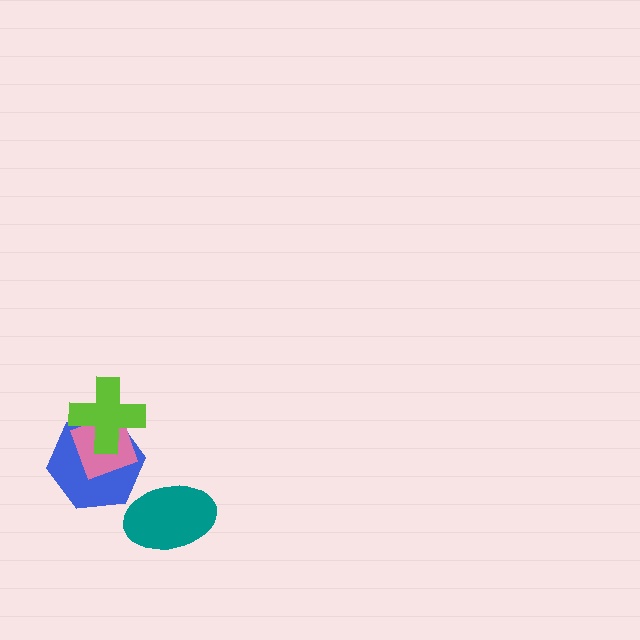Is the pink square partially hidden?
Yes, it is partially covered by another shape.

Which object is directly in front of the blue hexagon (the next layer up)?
The pink square is directly in front of the blue hexagon.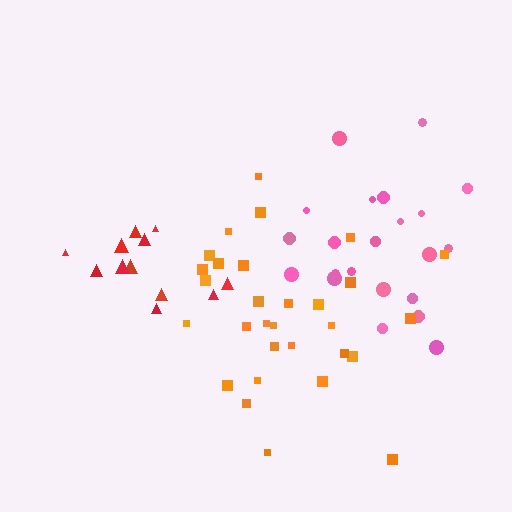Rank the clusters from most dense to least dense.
orange, pink, red.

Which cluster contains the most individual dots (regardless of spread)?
Orange (30).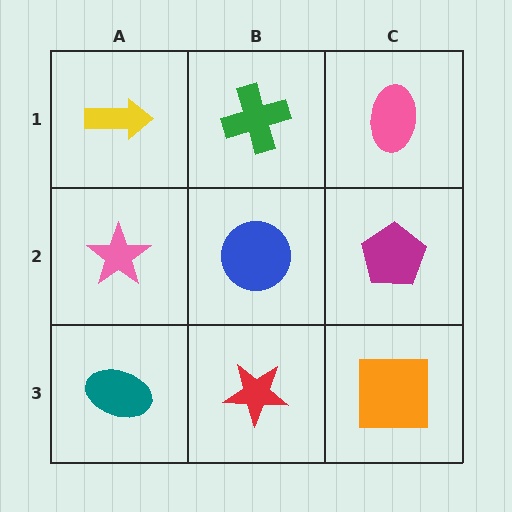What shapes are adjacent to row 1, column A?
A pink star (row 2, column A), a green cross (row 1, column B).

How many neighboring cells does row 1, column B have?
3.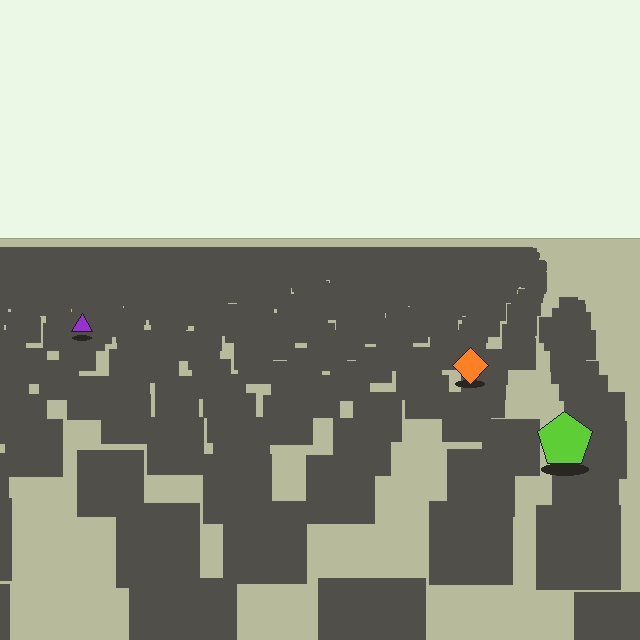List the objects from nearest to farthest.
From nearest to farthest: the lime pentagon, the orange diamond, the purple triangle.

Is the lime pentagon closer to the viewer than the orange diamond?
Yes. The lime pentagon is closer — you can tell from the texture gradient: the ground texture is coarser near it.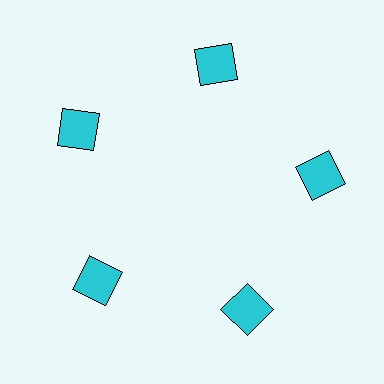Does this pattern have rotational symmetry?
Yes, this pattern has 5-fold rotational symmetry. It looks the same after rotating 72 degrees around the center.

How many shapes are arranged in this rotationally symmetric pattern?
There are 5 shapes, arranged in 5 groups of 1.